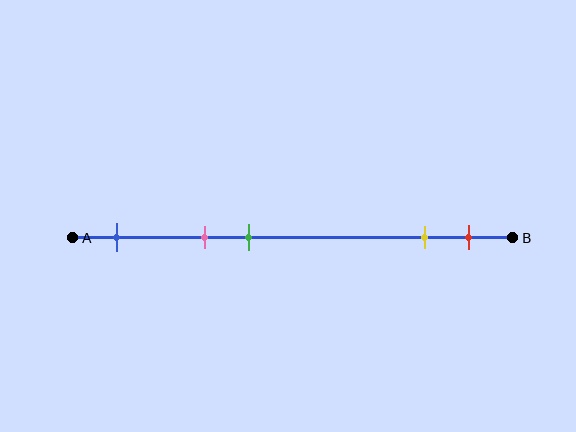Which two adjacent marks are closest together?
The yellow and red marks are the closest adjacent pair.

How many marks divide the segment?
There are 5 marks dividing the segment.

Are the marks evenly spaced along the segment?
No, the marks are not evenly spaced.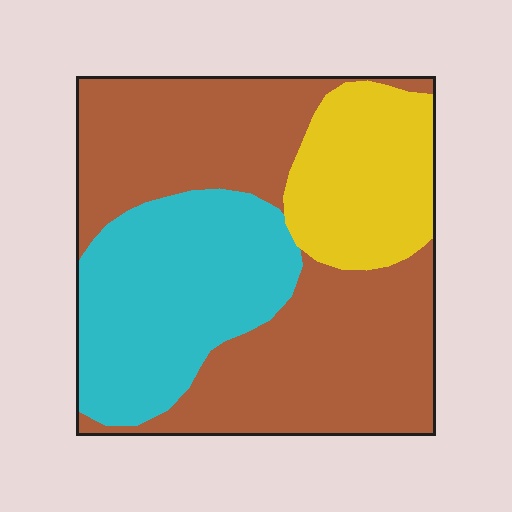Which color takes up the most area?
Brown, at roughly 50%.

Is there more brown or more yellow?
Brown.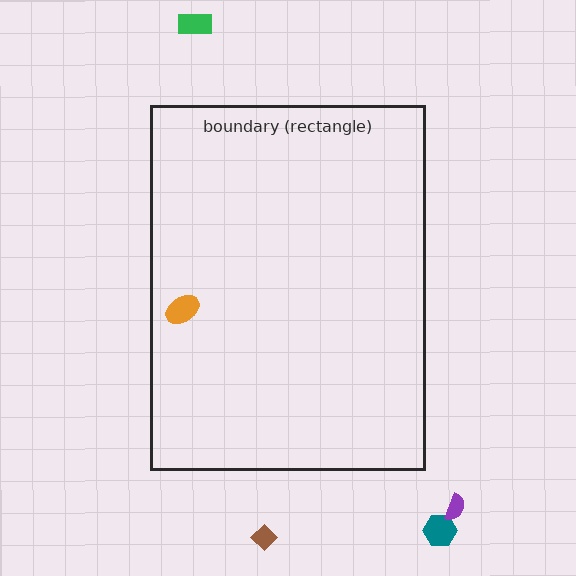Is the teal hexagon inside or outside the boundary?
Outside.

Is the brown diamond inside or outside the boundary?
Outside.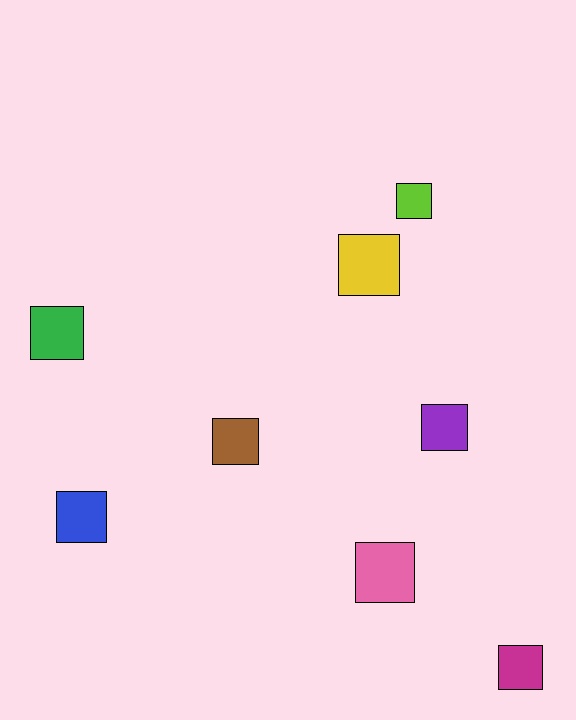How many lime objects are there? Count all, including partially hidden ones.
There is 1 lime object.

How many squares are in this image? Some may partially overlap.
There are 8 squares.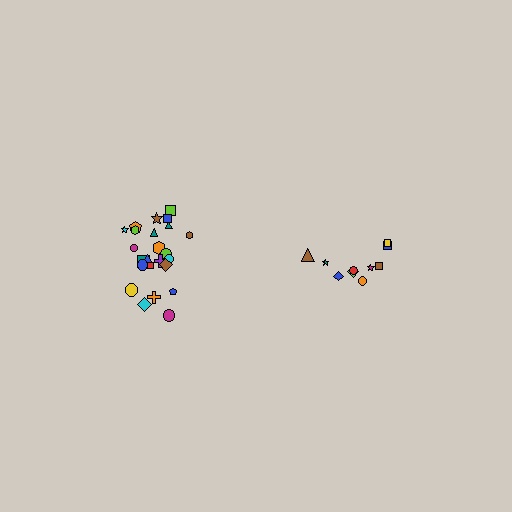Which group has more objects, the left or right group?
The left group.